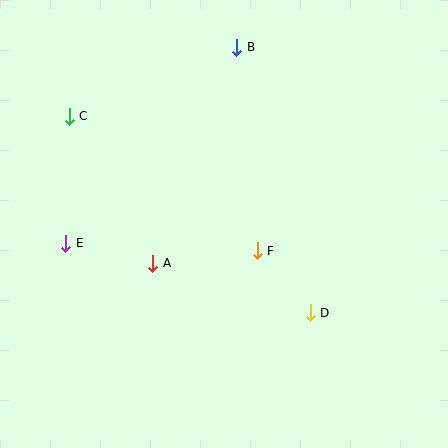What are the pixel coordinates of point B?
Point B is at (237, 47).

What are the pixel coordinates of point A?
Point A is at (153, 263).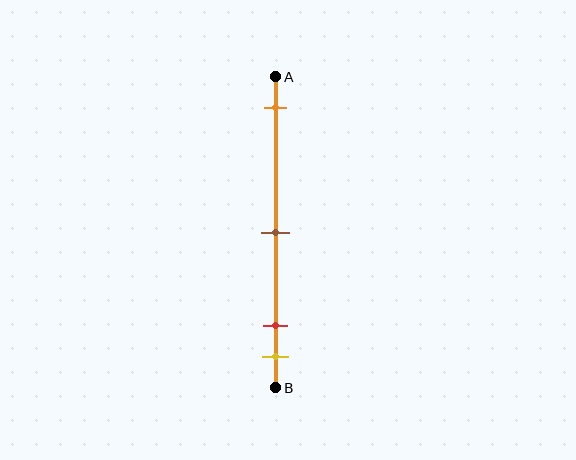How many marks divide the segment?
There are 4 marks dividing the segment.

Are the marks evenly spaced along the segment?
No, the marks are not evenly spaced.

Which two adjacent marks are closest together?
The red and yellow marks are the closest adjacent pair.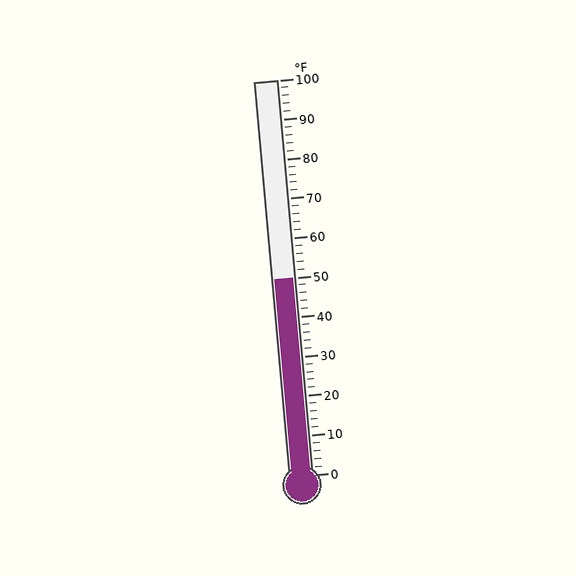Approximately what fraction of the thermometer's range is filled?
The thermometer is filled to approximately 50% of its range.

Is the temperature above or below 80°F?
The temperature is below 80°F.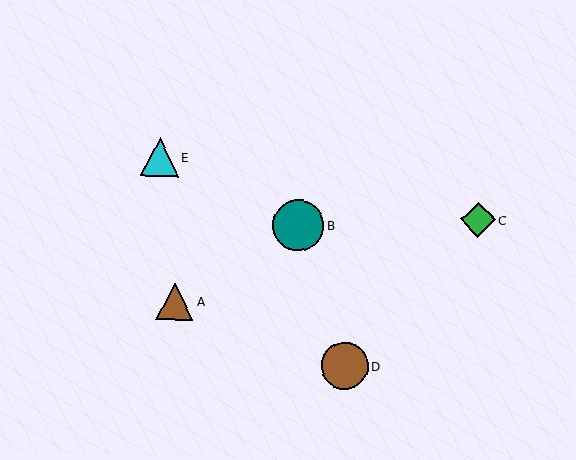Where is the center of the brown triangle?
The center of the brown triangle is at (175, 301).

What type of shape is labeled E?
Shape E is a cyan triangle.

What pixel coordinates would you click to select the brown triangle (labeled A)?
Click at (175, 301) to select the brown triangle A.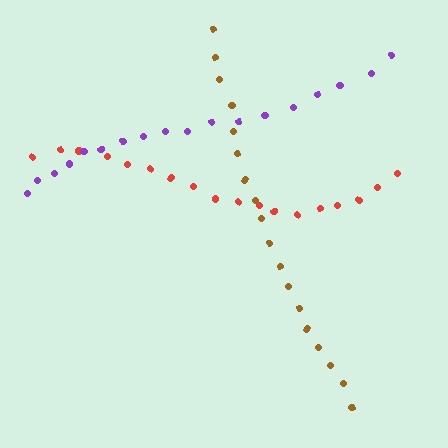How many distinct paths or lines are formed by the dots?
There are 3 distinct paths.